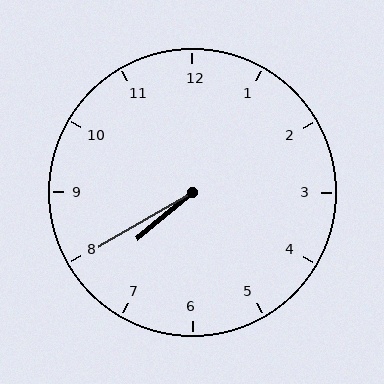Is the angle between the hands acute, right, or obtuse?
It is acute.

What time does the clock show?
7:40.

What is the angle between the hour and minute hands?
Approximately 10 degrees.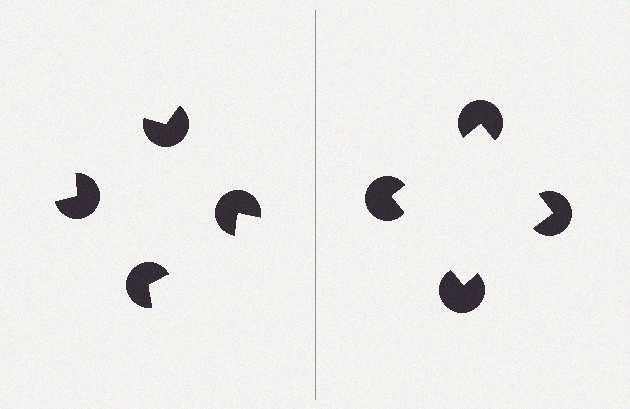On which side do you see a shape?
An illusory square appears on the right side. On the left side the wedge cuts are rotated, so no coherent shape forms.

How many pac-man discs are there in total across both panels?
8 — 4 on each side.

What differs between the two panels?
The pac-man discs are positioned identically on both sides; only the wedge orientations differ. On the right they align to a square; on the left they are misaligned.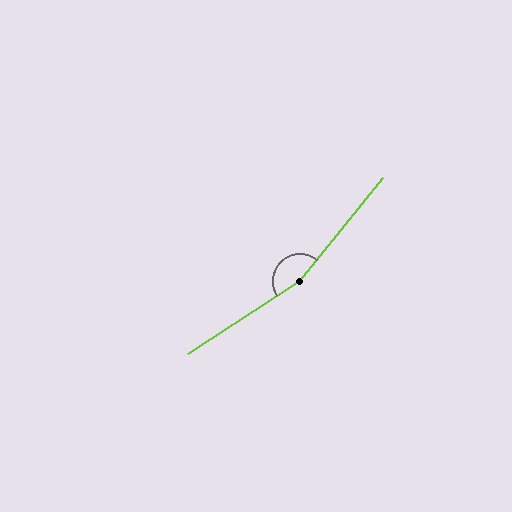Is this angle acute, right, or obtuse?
It is obtuse.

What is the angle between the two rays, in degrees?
Approximately 162 degrees.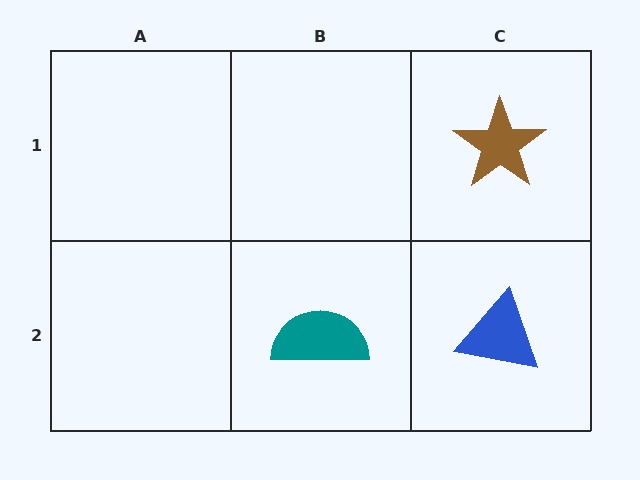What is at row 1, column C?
A brown star.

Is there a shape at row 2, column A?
No, that cell is empty.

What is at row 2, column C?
A blue triangle.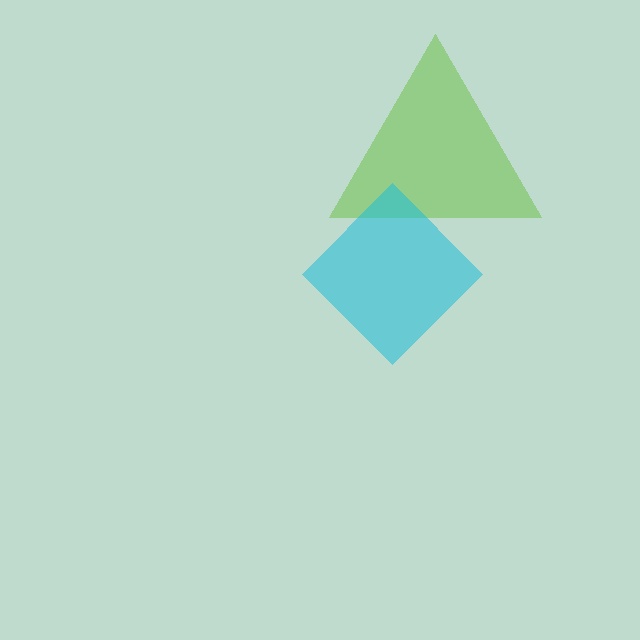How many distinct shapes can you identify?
There are 2 distinct shapes: a lime triangle, a cyan diamond.